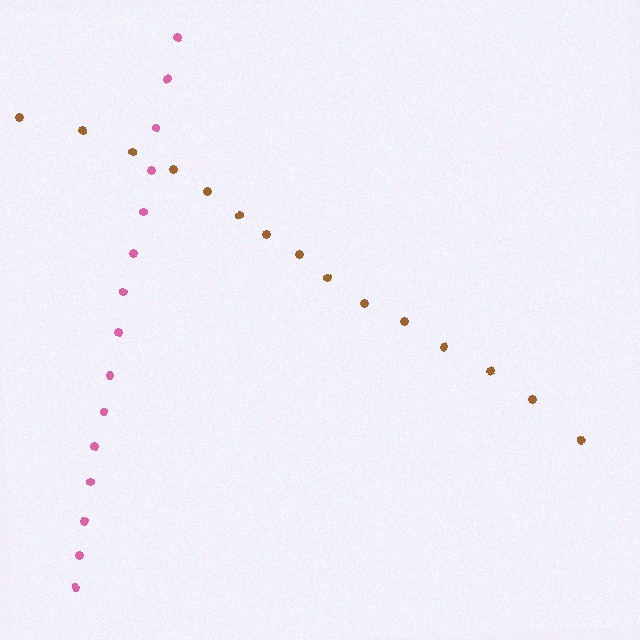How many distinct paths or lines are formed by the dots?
There are 2 distinct paths.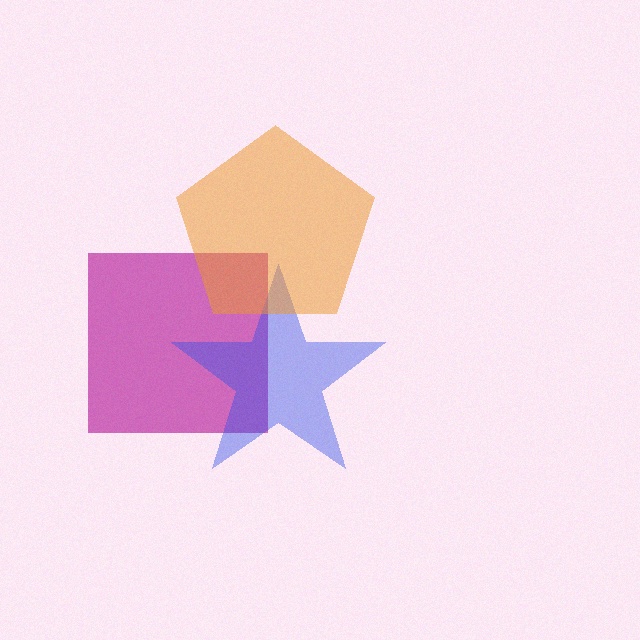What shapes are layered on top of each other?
The layered shapes are: a magenta square, a blue star, an orange pentagon.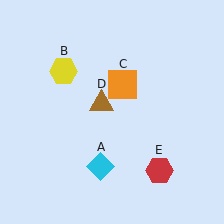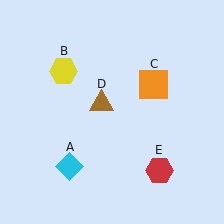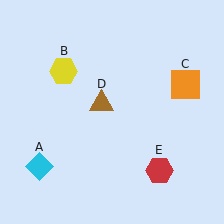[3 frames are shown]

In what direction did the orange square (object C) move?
The orange square (object C) moved right.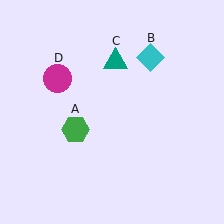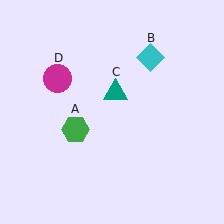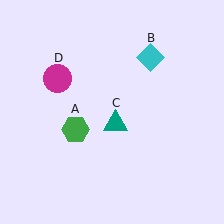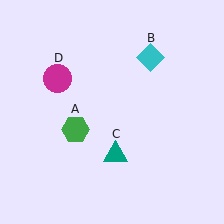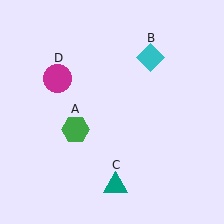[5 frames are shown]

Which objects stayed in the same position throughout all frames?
Green hexagon (object A) and cyan diamond (object B) and magenta circle (object D) remained stationary.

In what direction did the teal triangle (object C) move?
The teal triangle (object C) moved down.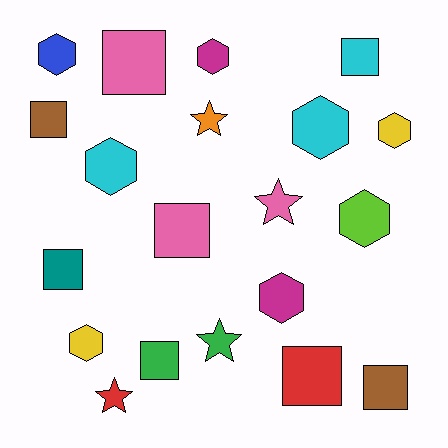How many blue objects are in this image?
There is 1 blue object.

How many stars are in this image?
There are 4 stars.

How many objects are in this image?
There are 20 objects.